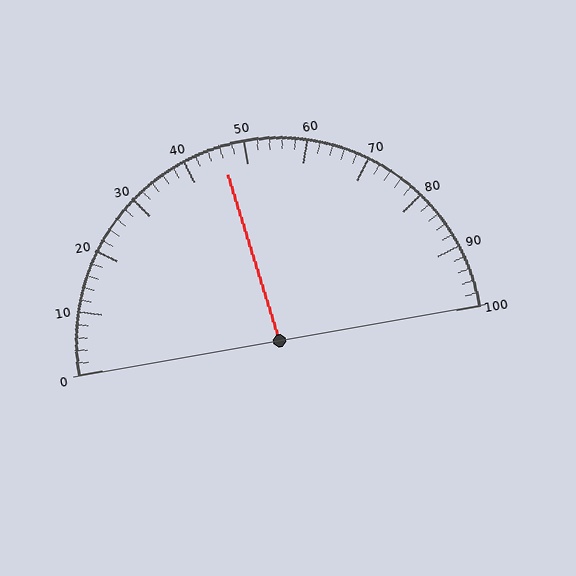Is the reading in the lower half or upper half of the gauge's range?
The reading is in the lower half of the range (0 to 100).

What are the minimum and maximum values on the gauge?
The gauge ranges from 0 to 100.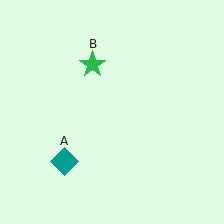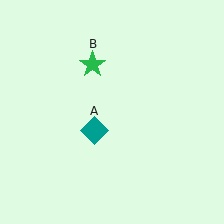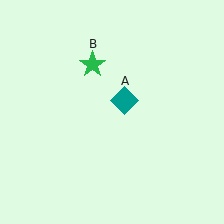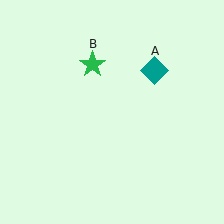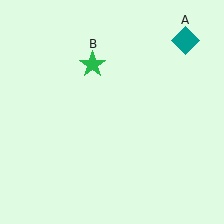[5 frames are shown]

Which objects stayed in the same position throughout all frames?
Green star (object B) remained stationary.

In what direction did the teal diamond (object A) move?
The teal diamond (object A) moved up and to the right.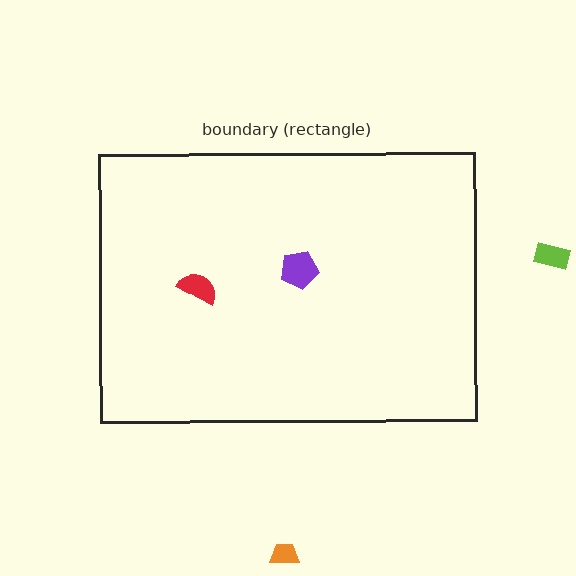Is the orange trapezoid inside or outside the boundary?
Outside.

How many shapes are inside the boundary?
2 inside, 2 outside.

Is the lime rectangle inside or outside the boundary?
Outside.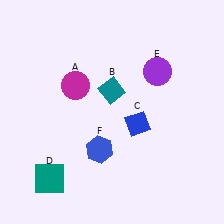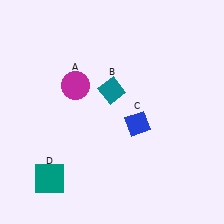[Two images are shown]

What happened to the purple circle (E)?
The purple circle (E) was removed in Image 2. It was in the top-right area of Image 1.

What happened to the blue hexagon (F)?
The blue hexagon (F) was removed in Image 2. It was in the bottom-left area of Image 1.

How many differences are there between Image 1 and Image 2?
There are 2 differences between the two images.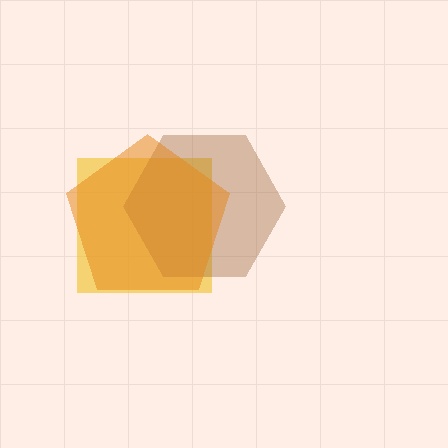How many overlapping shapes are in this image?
There are 3 overlapping shapes in the image.